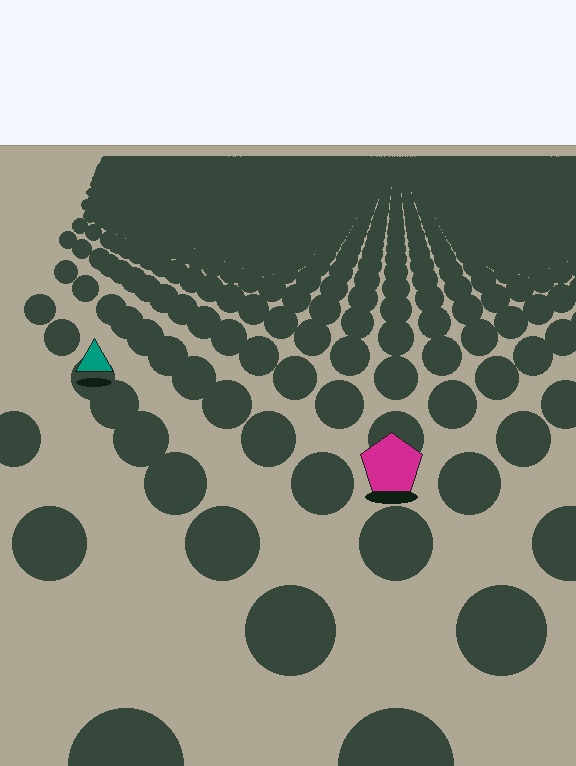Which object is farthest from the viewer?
The teal triangle is farthest from the viewer. It appears smaller and the ground texture around it is denser.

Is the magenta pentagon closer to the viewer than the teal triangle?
Yes. The magenta pentagon is closer — you can tell from the texture gradient: the ground texture is coarser near it.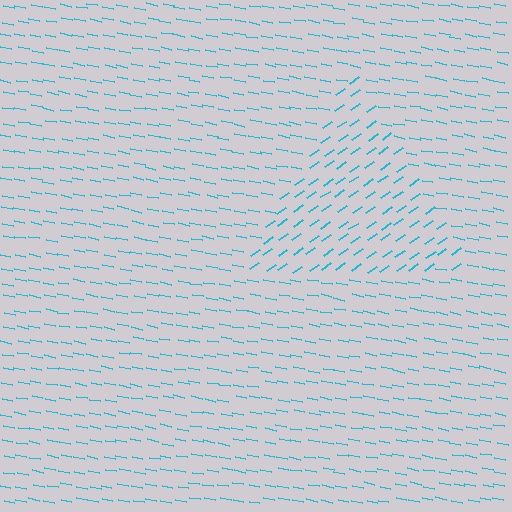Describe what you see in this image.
The image is filled with small cyan line segments. A triangle region in the image has lines oriented differently from the surrounding lines, creating a visible texture boundary.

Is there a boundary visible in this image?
Yes, there is a texture boundary formed by a change in line orientation.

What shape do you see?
I see a triangle.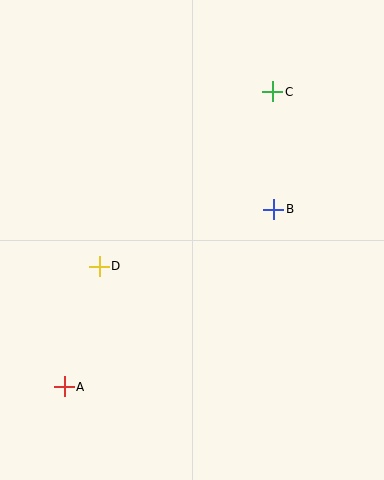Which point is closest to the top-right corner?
Point C is closest to the top-right corner.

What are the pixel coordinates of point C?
Point C is at (273, 92).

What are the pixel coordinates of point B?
Point B is at (274, 209).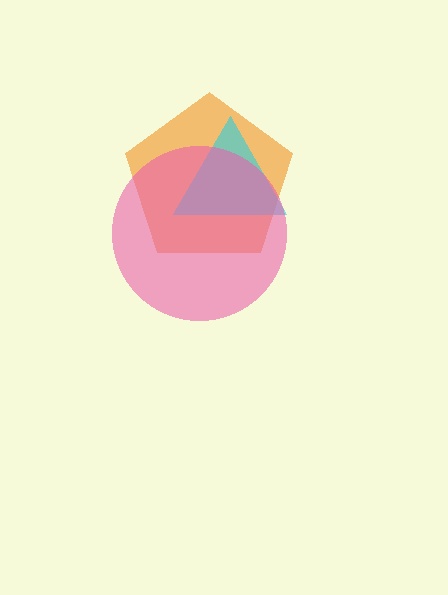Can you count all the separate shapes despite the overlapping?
Yes, there are 3 separate shapes.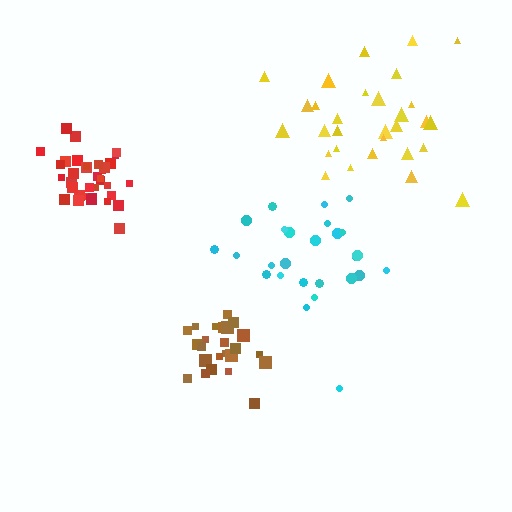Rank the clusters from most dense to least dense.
red, brown, cyan, yellow.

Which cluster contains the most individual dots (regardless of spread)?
Red (35).